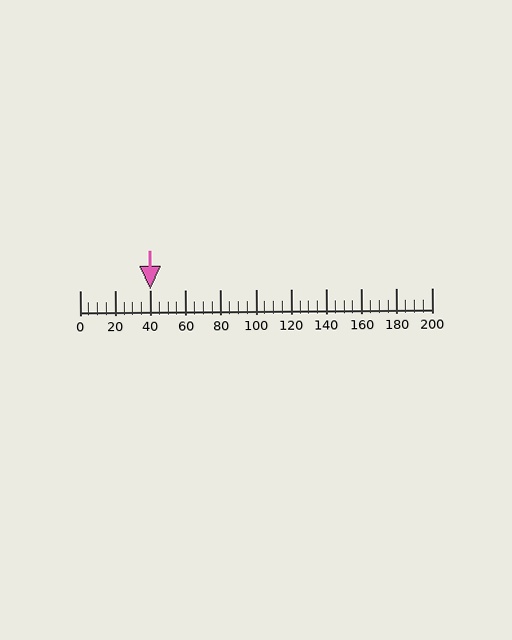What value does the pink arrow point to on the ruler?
The pink arrow points to approximately 40.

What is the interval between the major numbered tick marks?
The major tick marks are spaced 20 units apart.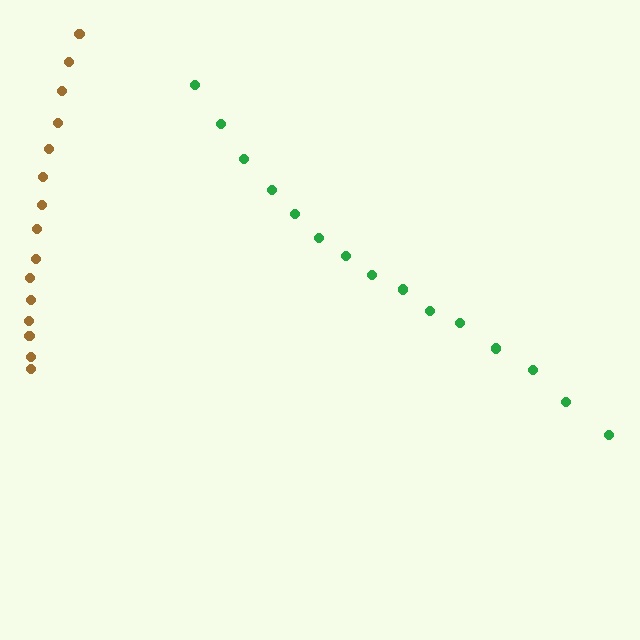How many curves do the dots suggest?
There are 2 distinct paths.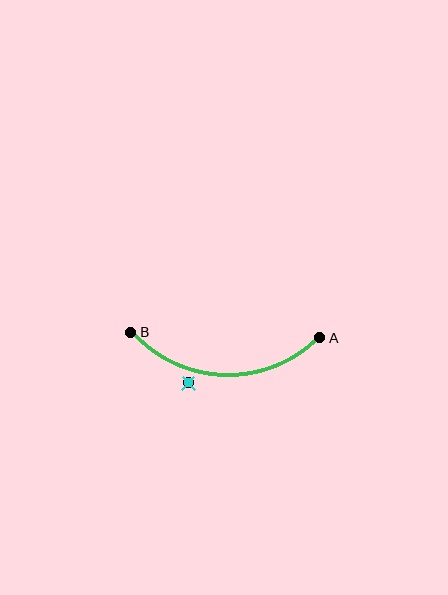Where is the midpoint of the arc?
The arc midpoint is the point on the curve farthest from the straight line joining A and B. It sits below that line.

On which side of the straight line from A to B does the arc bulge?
The arc bulges below the straight line connecting A and B.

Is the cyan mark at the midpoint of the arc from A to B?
No — the cyan mark does not lie on the arc at all. It sits slightly outside the curve.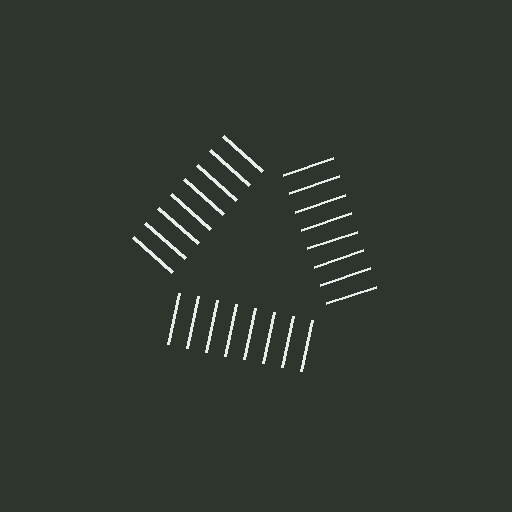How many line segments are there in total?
24 — 8 along each of the 3 edges.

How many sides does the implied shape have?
3 sides — the line-ends trace a triangle.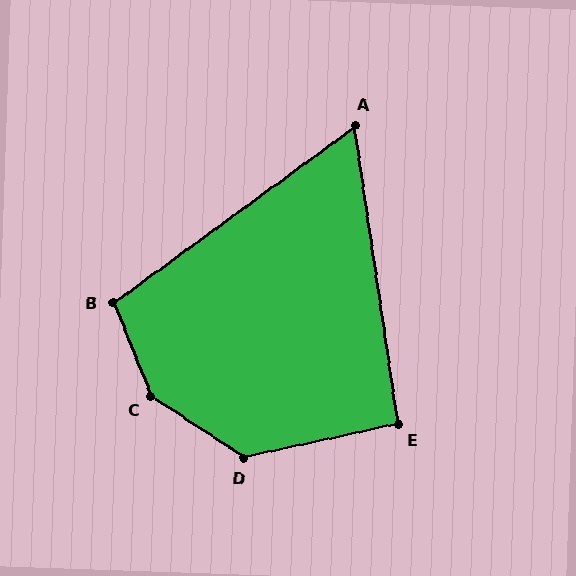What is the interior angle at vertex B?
Approximately 105 degrees (obtuse).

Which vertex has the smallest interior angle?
A, at approximately 62 degrees.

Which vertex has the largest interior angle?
C, at approximately 145 degrees.